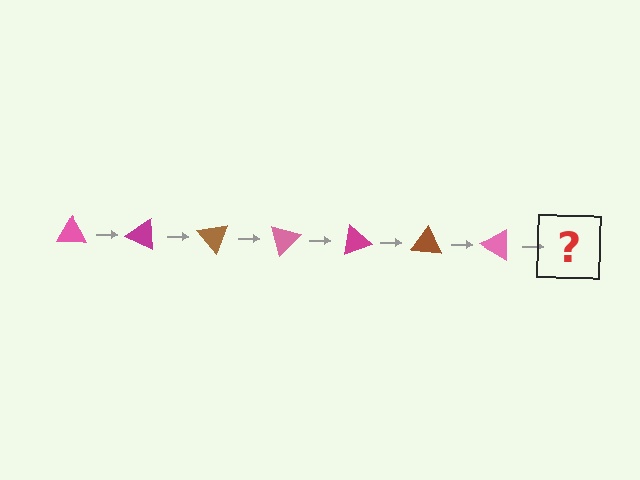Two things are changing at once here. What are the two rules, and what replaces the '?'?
The two rules are that it rotates 25 degrees each step and the color cycles through pink, magenta, and brown. The '?' should be a magenta triangle, rotated 175 degrees from the start.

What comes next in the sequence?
The next element should be a magenta triangle, rotated 175 degrees from the start.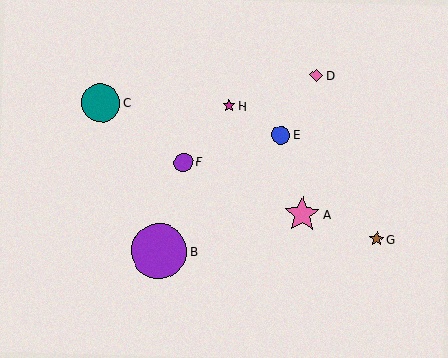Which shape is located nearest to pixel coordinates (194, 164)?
The purple circle (labeled F) at (183, 162) is nearest to that location.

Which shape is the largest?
The purple circle (labeled B) is the largest.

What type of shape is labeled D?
Shape D is a pink diamond.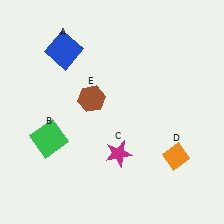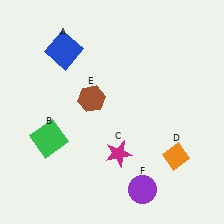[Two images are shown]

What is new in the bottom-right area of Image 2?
A purple circle (F) was added in the bottom-right area of Image 2.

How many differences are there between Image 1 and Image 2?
There is 1 difference between the two images.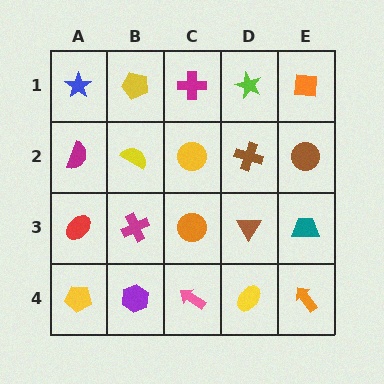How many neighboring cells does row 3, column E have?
3.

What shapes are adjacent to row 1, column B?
A yellow semicircle (row 2, column B), a blue star (row 1, column A), a magenta cross (row 1, column C).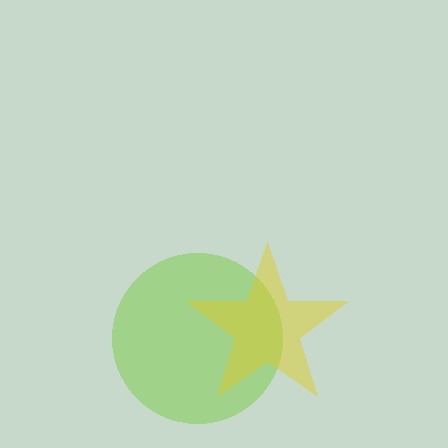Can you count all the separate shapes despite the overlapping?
Yes, there are 2 separate shapes.